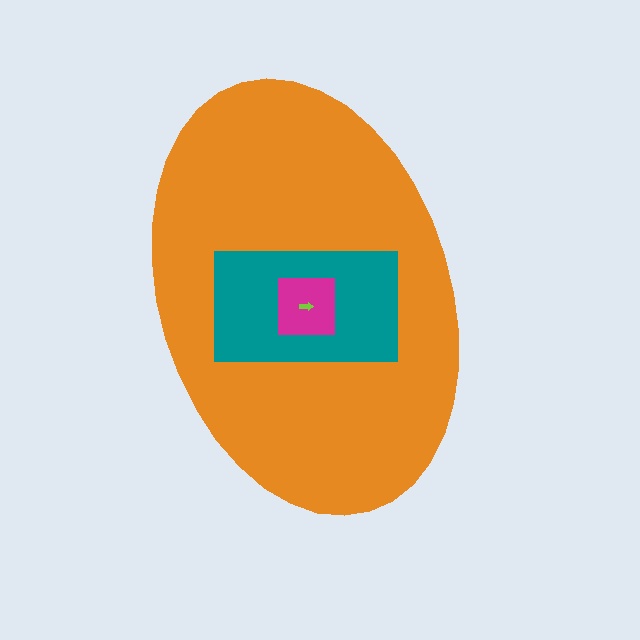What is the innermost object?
The lime arrow.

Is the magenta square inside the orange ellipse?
Yes.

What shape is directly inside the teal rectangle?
The magenta square.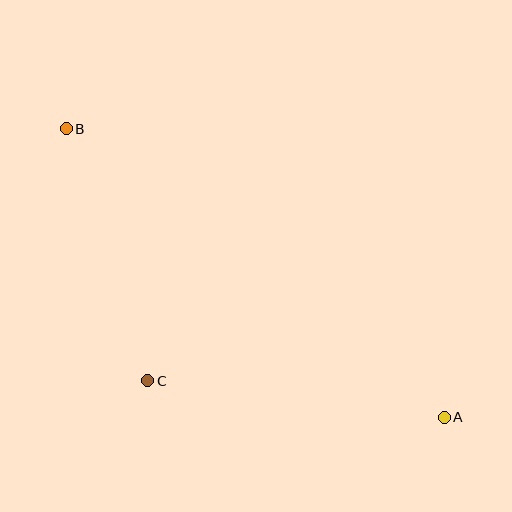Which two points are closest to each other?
Points B and C are closest to each other.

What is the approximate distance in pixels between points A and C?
The distance between A and C is approximately 299 pixels.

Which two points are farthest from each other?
Points A and B are farthest from each other.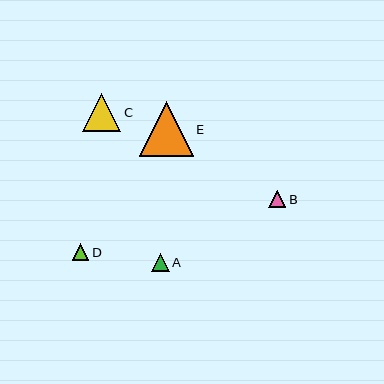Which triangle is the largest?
Triangle E is the largest with a size of approximately 54 pixels.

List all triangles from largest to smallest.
From largest to smallest: E, C, A, B, D.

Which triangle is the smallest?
Triangle D is the smallest with a size of approximately 17 pixels.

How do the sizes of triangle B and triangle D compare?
Triangle B and triangle D are approximately the same size.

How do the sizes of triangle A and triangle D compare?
Triangle A and triangle D are approximately the same size.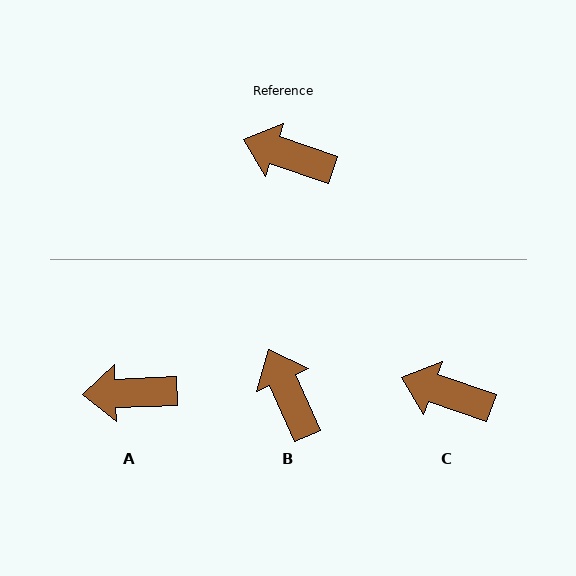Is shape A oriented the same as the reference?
No, it is off by about 21 degrees.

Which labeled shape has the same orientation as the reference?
C.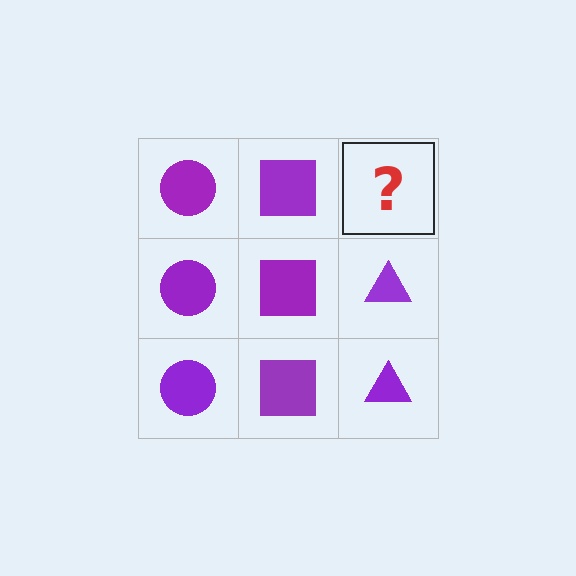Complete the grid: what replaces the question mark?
The question mark should be replaced with a purple triangle.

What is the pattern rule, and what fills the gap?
The rule is that each column has a consistent shape. The gap should be filled with a purple triangle.